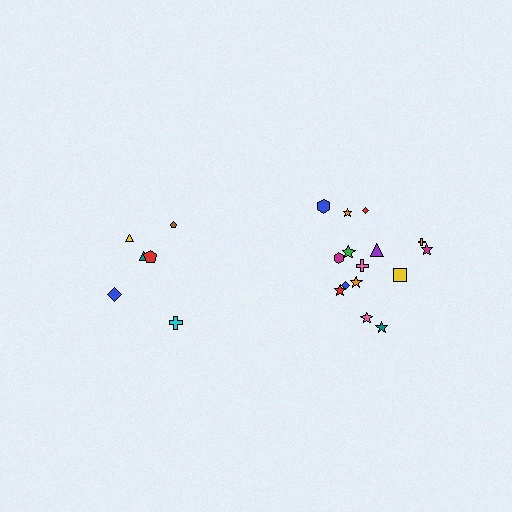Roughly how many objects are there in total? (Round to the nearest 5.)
Roughly 20 objects in total.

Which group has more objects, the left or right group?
The right group.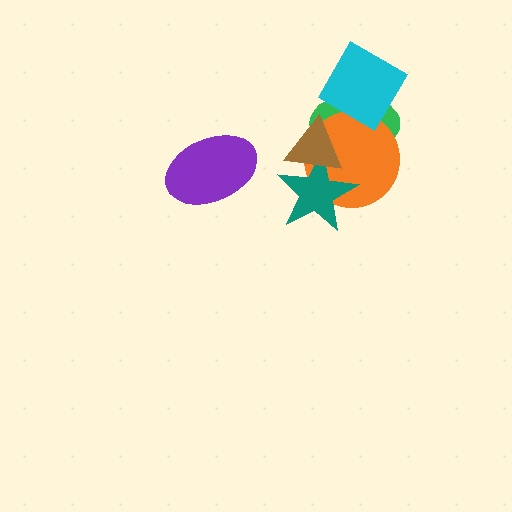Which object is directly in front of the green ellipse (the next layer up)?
The orange circle is directly in front of the green ellipse.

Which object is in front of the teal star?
The brown triangle is in front of the teal star.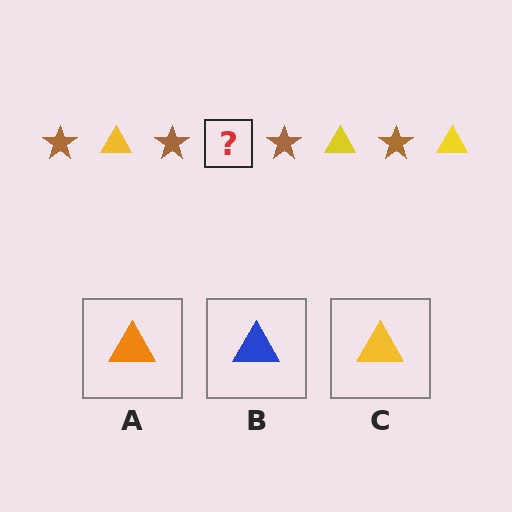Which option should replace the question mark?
Option C.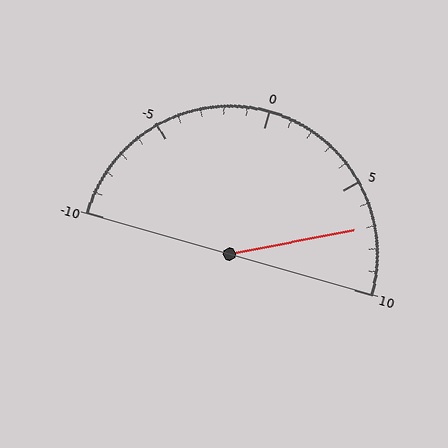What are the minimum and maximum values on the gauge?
The gauge ranges from -10 to 10.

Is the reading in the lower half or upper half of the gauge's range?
The reading is in the upper half of the range (-10 to 10).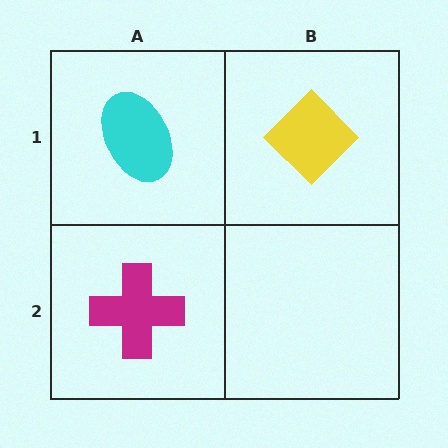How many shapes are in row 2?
1 shape.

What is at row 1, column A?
A cyan ellipse.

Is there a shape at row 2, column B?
No, that cell is empty.